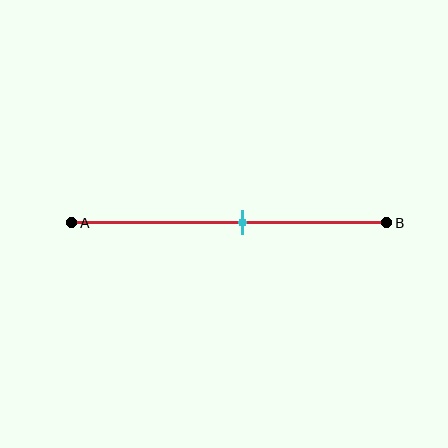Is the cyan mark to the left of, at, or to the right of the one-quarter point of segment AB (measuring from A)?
The cyan mark is to the right of the one-quarter point of segment AB.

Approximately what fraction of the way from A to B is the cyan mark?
The cyan mark is approximately 55% of the way from A to B.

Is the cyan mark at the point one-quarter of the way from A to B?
No, the mark is at about 55% from A, not at the 25% one-quarter point.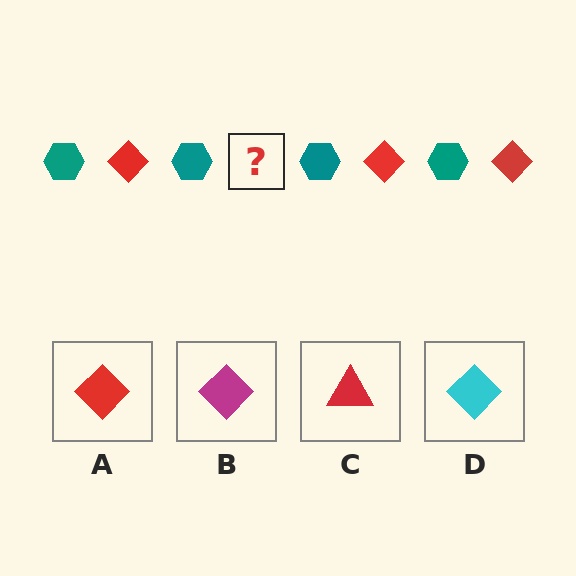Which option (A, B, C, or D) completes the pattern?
A.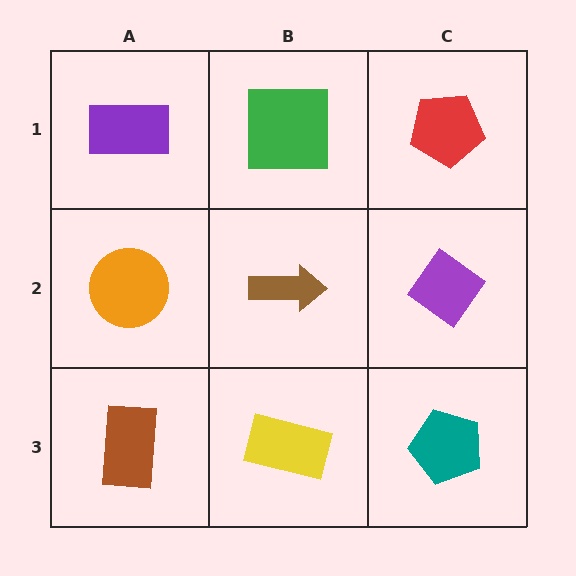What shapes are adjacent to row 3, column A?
An orange circle (row 2, column A), a yellow rectangle (row 3, column B).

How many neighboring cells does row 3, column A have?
2.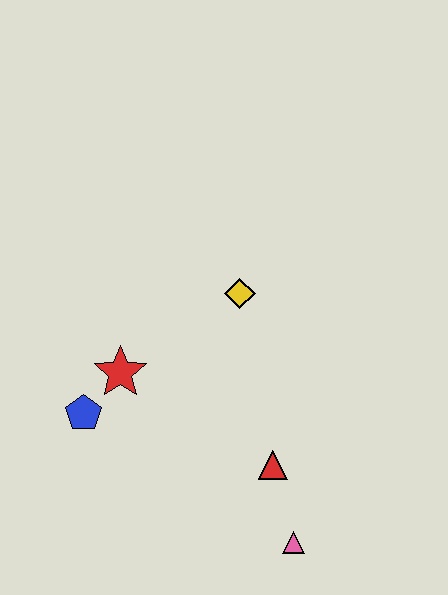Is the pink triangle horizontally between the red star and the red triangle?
No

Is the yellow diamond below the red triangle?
No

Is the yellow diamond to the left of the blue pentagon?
No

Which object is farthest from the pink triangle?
The yellow diamond is farthest from the pink triangle.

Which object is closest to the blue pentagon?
The red star is closest to the blue pentagon.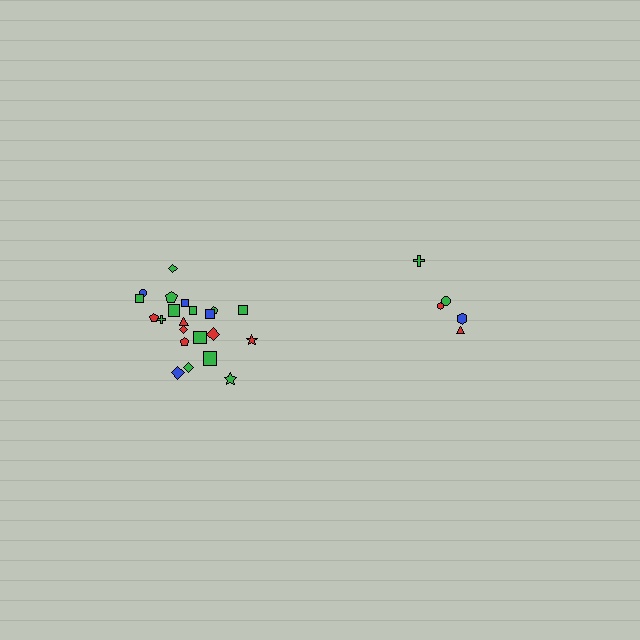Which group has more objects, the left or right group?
The left group.